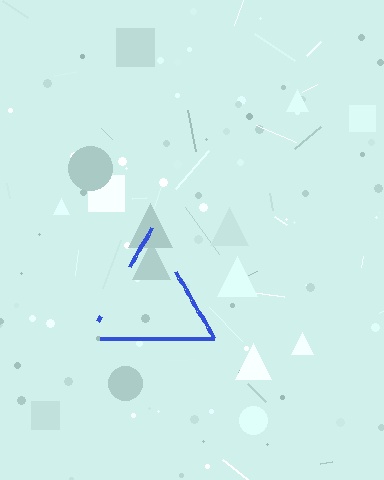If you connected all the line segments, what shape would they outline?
They would outline a triangle.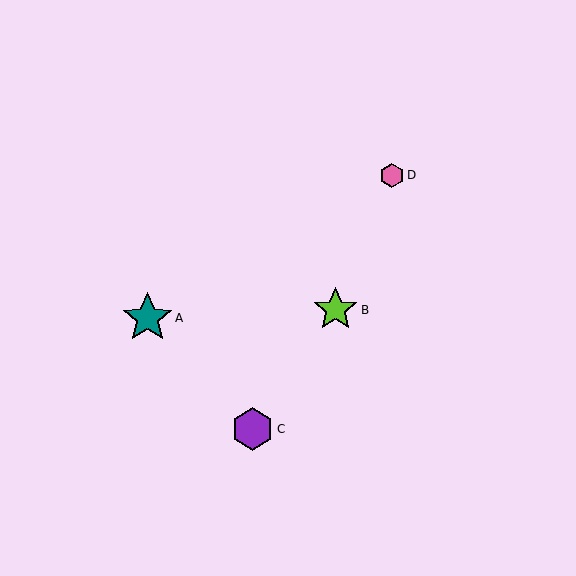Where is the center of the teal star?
The center of the teal star is at (147, 318).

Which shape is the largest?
The teal star (labeled A) is the largest.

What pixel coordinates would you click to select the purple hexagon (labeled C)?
Click at (253, 429) to select the purple hexagon C.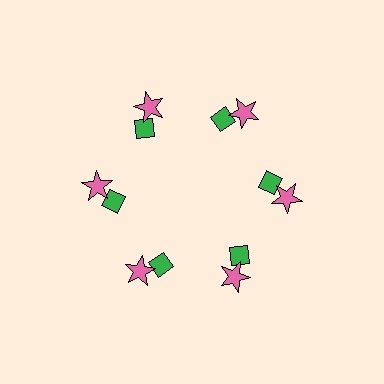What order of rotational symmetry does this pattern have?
This pattern has 6-fold rotational symmetry.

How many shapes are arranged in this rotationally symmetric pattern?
There are 12 shapes, arranged in 6 groups of 2.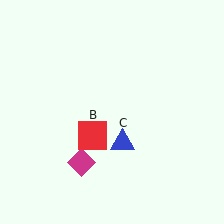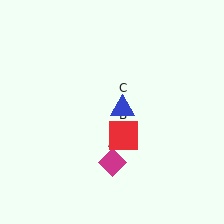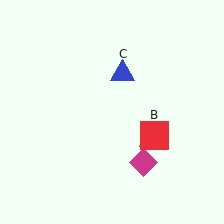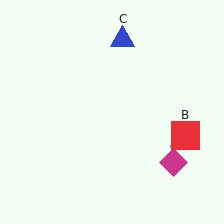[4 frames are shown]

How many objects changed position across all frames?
3 objects changed position: magenta diamond (object A), red square (object B), blue triangle (object C).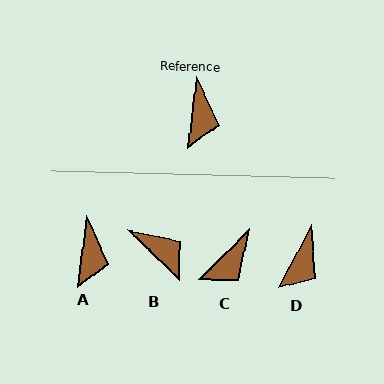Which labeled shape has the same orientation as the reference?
A.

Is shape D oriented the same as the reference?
No, it is off by about 21 degrees.